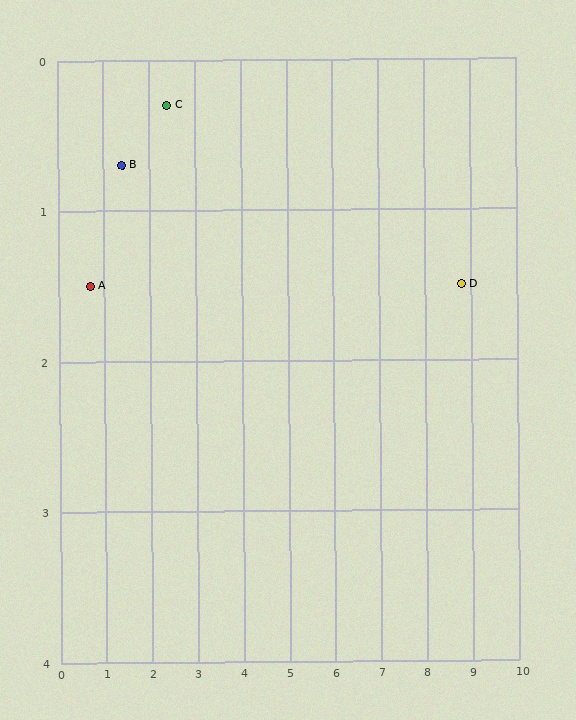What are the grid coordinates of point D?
Point D is at approximately (8.8, 1.5).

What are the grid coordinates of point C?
Point C is at approximately (2.4, 0.3).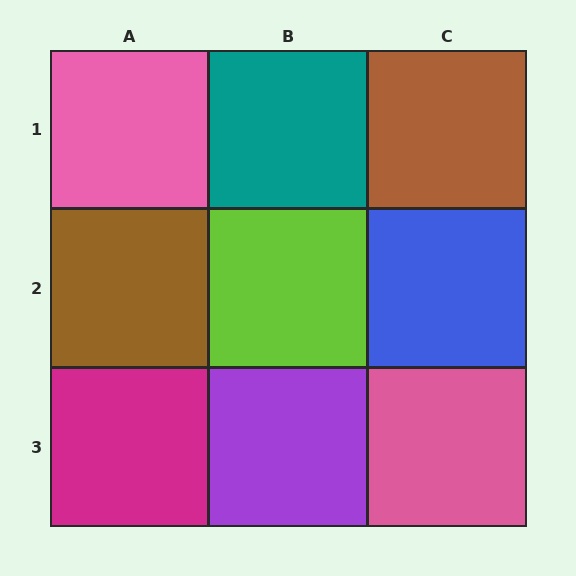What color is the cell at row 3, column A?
Magenta.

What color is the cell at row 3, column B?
Purple.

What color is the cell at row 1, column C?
Brown.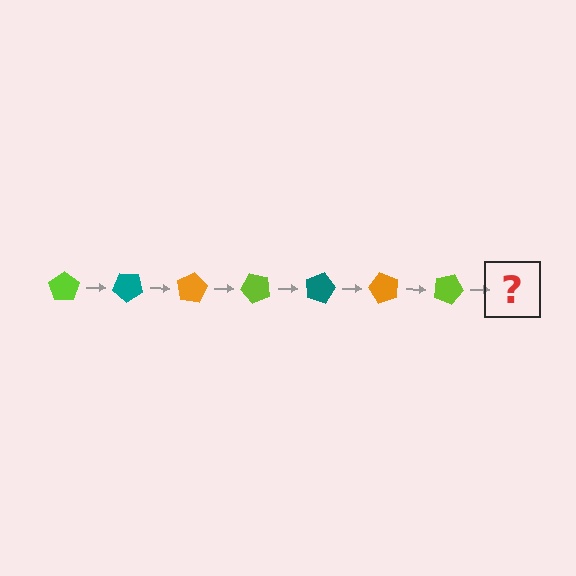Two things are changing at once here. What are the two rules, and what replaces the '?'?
The two rules are that it rotates 40 degrees each step and the color cycles through lime, teal, and orange. The '?' should be a teal pentagon, rotated 280 degrees from the start.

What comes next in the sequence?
The next element should be a teal pentagon, rotated 280 degrees from the start.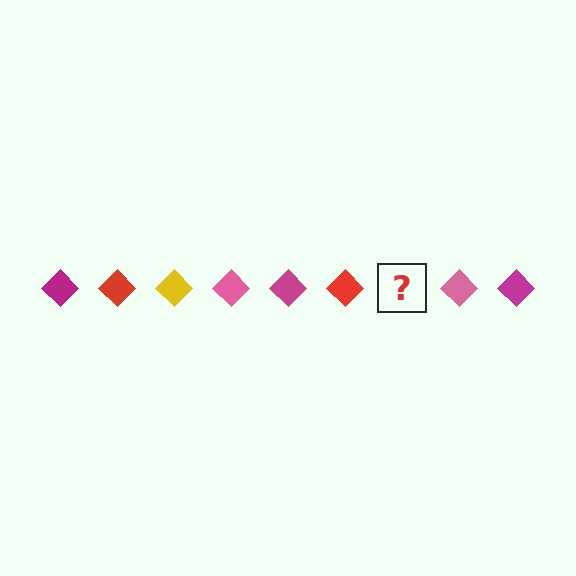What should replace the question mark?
The question mark should be replaced with a yellow diamond.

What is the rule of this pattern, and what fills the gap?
The rule is that the pattern cycles through magenta, red, yellow, pink diamonds. The gap should be filled with a yellow diamond.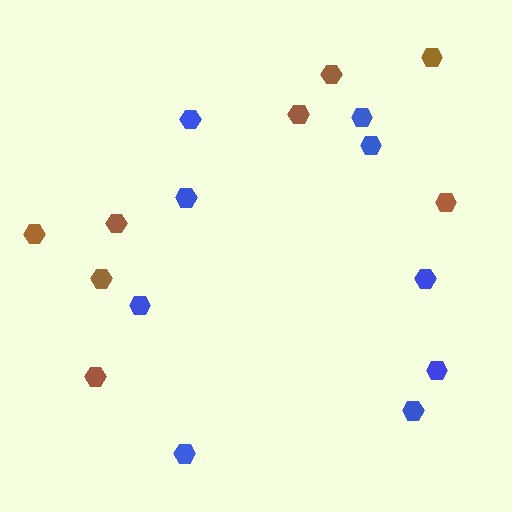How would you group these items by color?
There are 2 groups: one group of brown hexagons (8) and one group of blue hexagons (9).